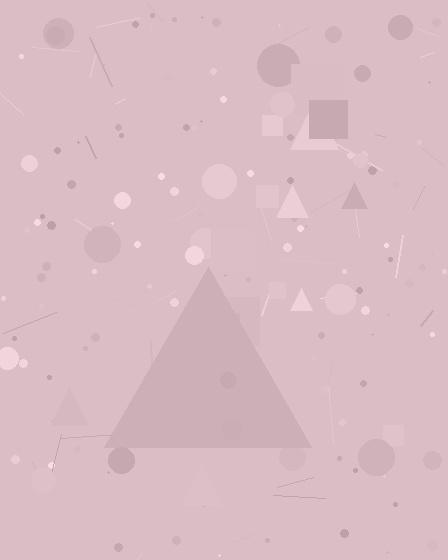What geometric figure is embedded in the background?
A triangle is embedded in the background.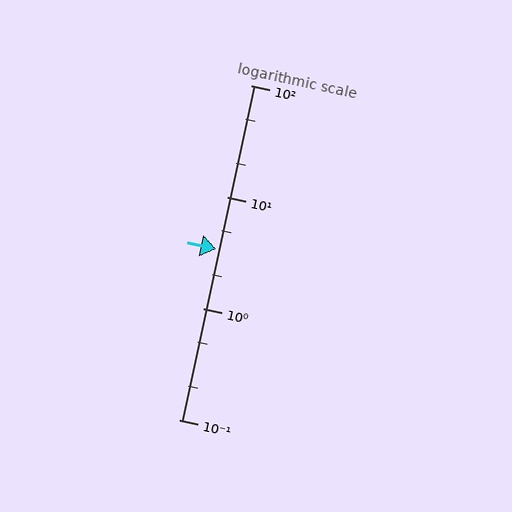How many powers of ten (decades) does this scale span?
The scale spans 3 decades, from 0.1 to 100.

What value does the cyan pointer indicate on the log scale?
The pointer indicates approximately 3.4.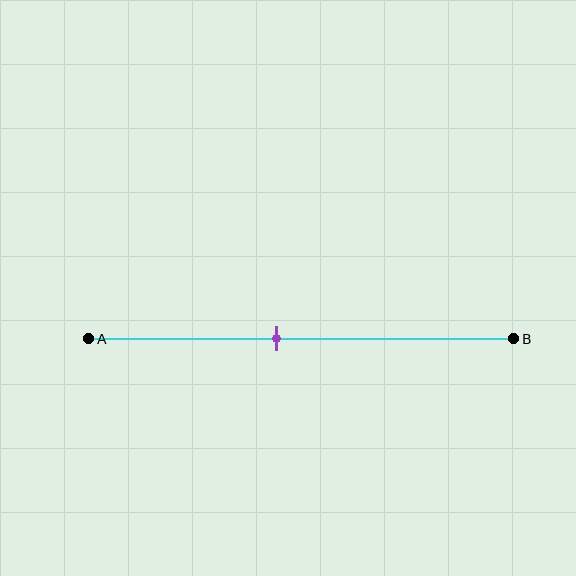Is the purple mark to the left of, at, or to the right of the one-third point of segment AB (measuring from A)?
The purple mark is to the right of the one-third point of segment AB.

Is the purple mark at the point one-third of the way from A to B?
No, the mark is at about 45% from A, not at the 33% one-third point.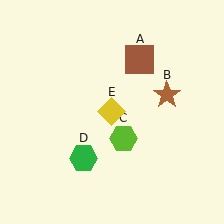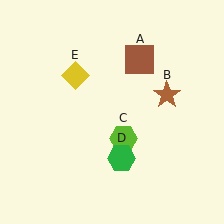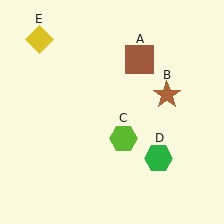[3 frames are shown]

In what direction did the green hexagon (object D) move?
The green hexagon (object D) moved right.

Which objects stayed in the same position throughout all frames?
Brown square (object A) and brown star (object B) and lime hexagon (object C) remained stationary.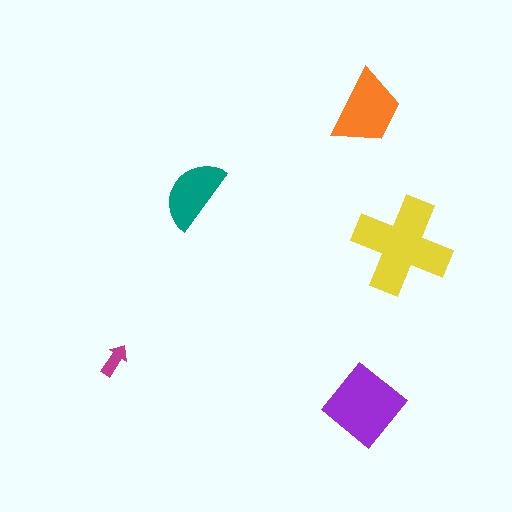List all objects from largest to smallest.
The yellow cross, the purple diamond, the orange trapezoid, the teal semicircle, the magenta arrow.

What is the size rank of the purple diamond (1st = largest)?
2nd.